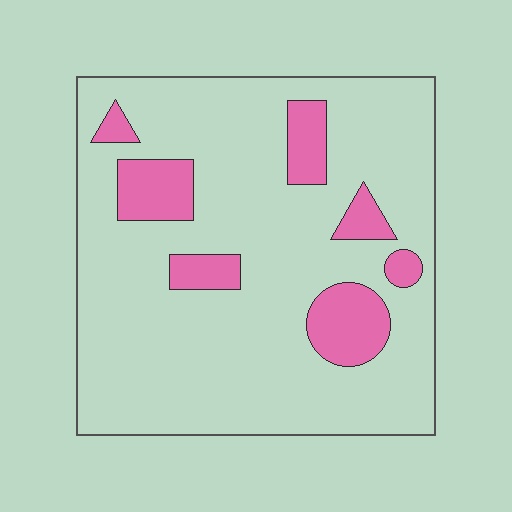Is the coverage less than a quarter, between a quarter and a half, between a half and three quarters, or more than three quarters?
Less than a quarter.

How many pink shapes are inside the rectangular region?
7.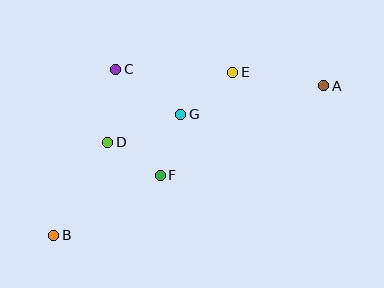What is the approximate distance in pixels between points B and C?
The distance between B and C is approximately 177 pixels.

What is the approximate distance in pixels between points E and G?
The distance between E and G is approximately 67 pixels.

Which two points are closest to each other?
Points D and F are closest to each other.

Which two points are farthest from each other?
Points A and B are farthest from each other.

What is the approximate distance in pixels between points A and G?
The distance between A and G is approximately 146 pixels.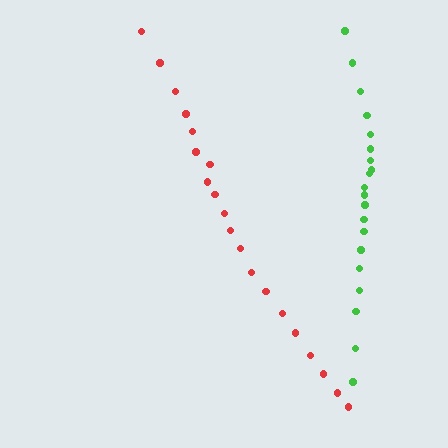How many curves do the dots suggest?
There are 2 distinct paths.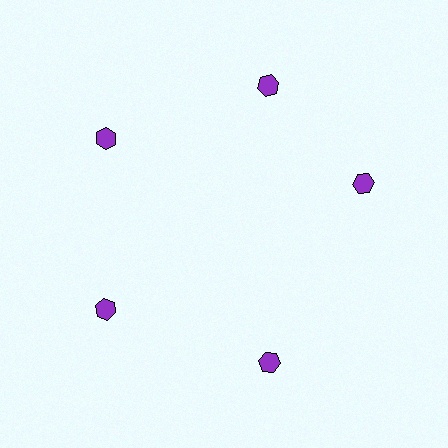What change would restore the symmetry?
The symmetry would be restored by rotating it back into even spacing with its neighbors so that all 5 hexagons sit at equal angles and equal distance from the center.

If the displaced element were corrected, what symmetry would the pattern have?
It would have 5-fold rotational symmetry — the pattern would map onto itself every 72 degrees.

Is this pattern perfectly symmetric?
No. The 5 purple hexagons are arranged in a ring, but one element near the 3 o'clock position is rotated out of alignment along the ring, breaking the 5-fold rotational symmetry.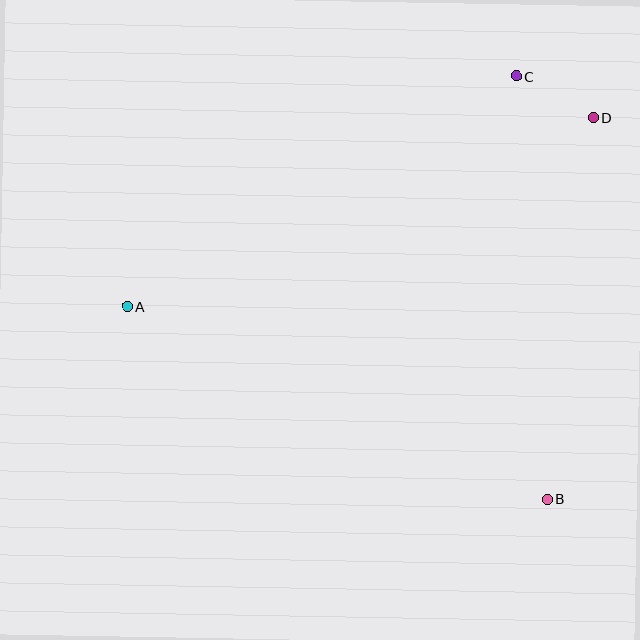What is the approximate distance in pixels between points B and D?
The distance between B and D is approximately 385 pixels.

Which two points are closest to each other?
Points C and D are closest to each other.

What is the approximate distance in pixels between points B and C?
The distance between B and C is approximately 424 pixels.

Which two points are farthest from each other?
Points A and D are farthest from each other.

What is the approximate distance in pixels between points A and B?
The distance between A and B is approximately 462 pixels.